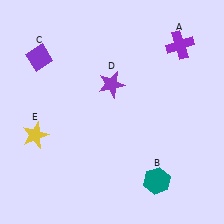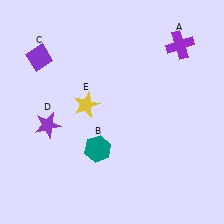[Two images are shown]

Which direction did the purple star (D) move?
The purple star (D) moved left.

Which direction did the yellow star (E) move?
The yellow star (E) moved right.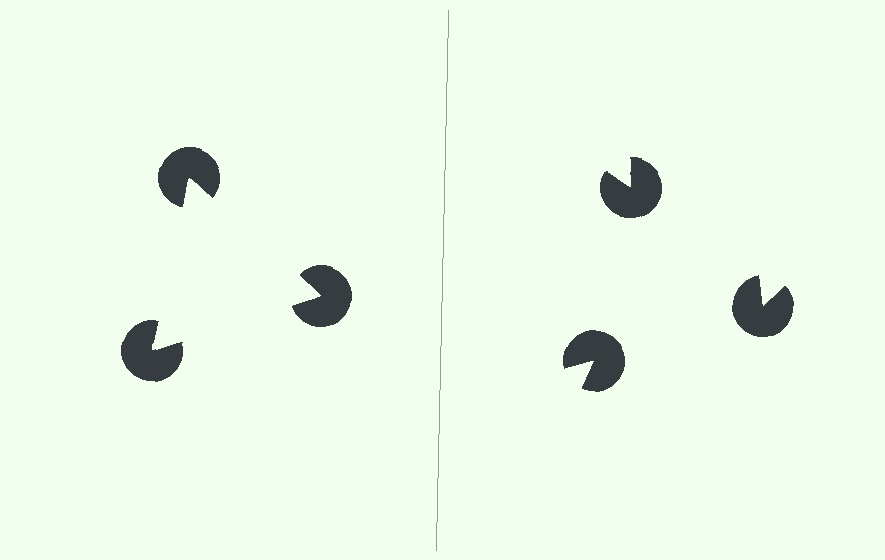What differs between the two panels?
The pac-man discs are positioned identically on both sides; only the wedge orientations differ. On the left they align to a triangle; on the right they are misaligned.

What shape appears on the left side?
An illusory triangle.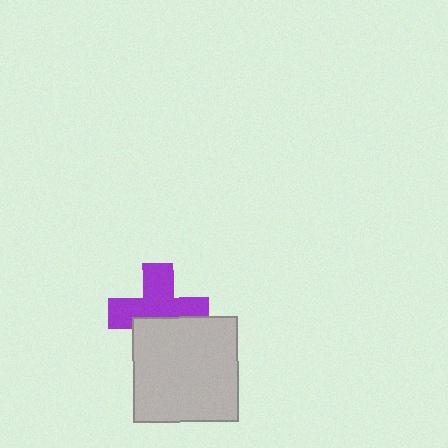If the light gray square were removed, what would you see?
You would see the complete purple cross.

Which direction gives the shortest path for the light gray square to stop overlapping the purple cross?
Moving down gives the shortest separation.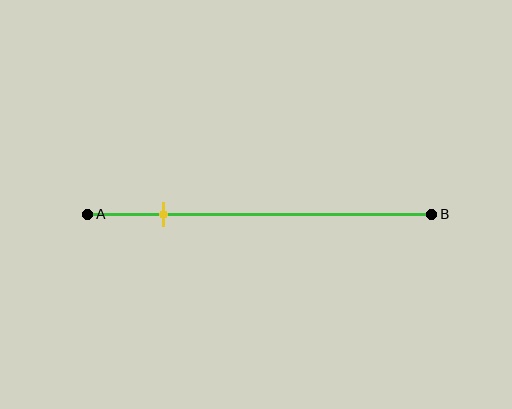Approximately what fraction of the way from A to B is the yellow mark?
The yellow mark is approximately 20% of the way from A to B.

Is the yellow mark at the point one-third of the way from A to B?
No, the mark is at about 20% from A, not at the 33% one-third point.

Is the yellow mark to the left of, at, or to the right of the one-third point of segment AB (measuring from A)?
The yellow mark is to the left of the one-third point of segment AB.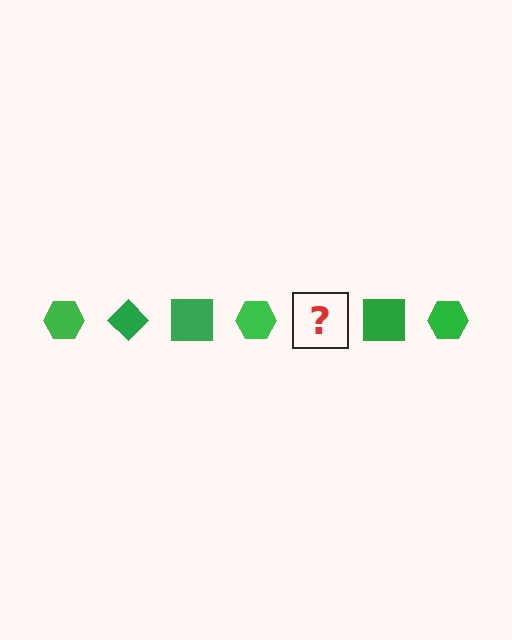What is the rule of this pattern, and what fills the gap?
The rule is that the pattern cycles through hexagon, diamond, square shapes in green. The gap should be filled with a green diamond.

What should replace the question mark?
The question mark should be replaced with a green diamond.